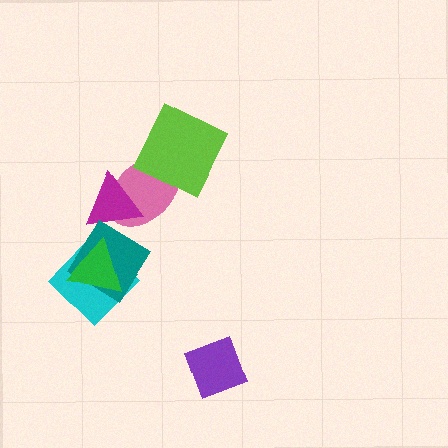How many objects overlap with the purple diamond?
0 objects overlap with the purple diamond.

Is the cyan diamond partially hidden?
Yes, it is partially covered by another shape.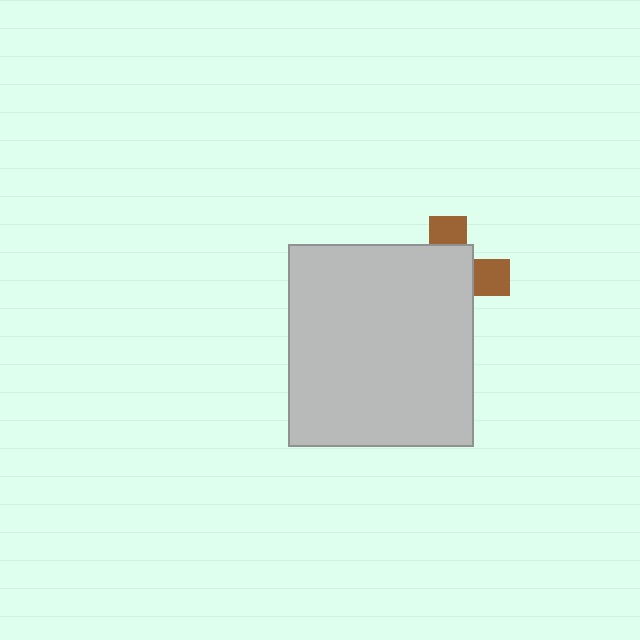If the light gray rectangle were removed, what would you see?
You would see the complete brown cross.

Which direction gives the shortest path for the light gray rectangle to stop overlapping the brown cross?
Moving toward the lower-left gives the shortest separation.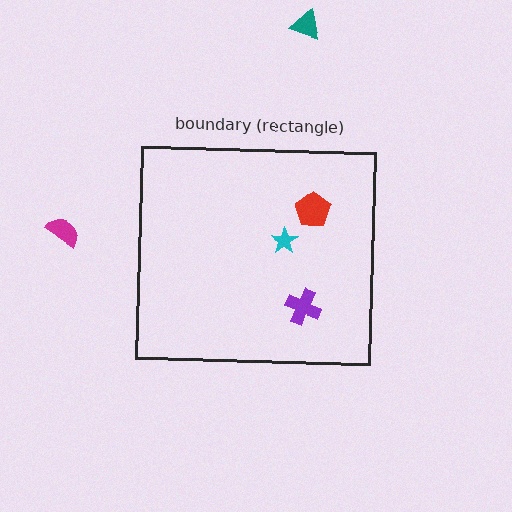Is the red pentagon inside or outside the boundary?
Inside.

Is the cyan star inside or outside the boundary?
Inside.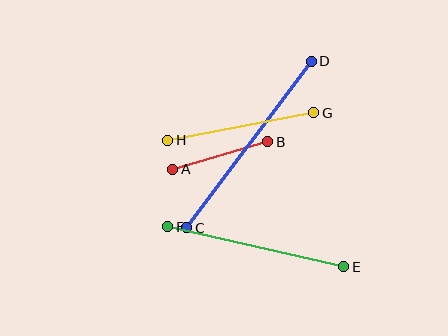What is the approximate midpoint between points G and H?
The midpoint is at approximately (241, 126) pixels.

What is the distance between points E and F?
The distance is approximately 181 pixels.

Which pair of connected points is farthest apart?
Points C and D are farthest apart.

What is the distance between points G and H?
The distance is approximately 149 pixels.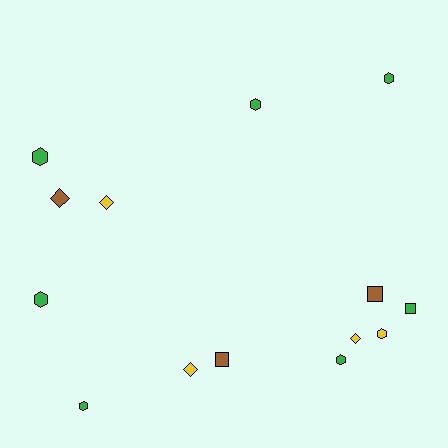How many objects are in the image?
There are 14 objects.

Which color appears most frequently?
Green, with 7 objects.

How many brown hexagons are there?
There are no brown hexagons.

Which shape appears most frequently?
Hexagon, with 7 objects.